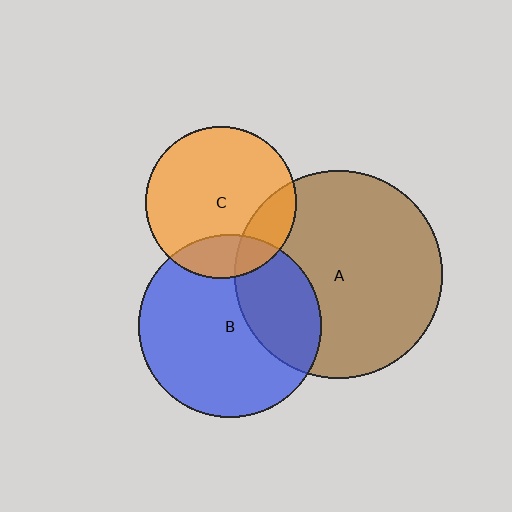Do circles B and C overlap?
Yes.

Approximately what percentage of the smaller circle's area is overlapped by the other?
Approximately 20%.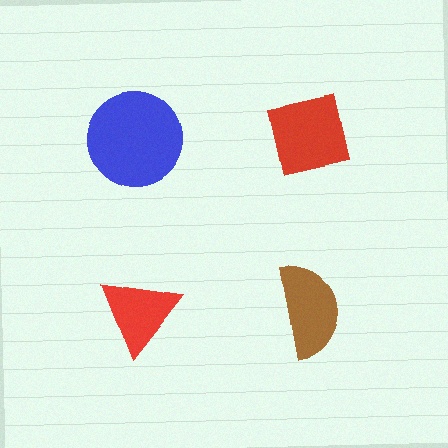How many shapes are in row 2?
2 shapes.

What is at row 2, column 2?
A brown semicircle.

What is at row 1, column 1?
A blue circle.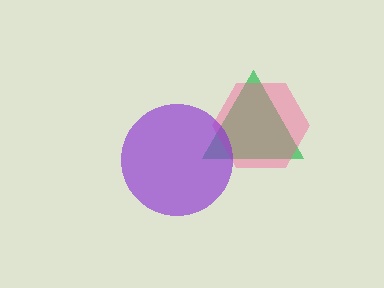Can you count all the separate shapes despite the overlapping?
Yes, there are 3 separate shapes.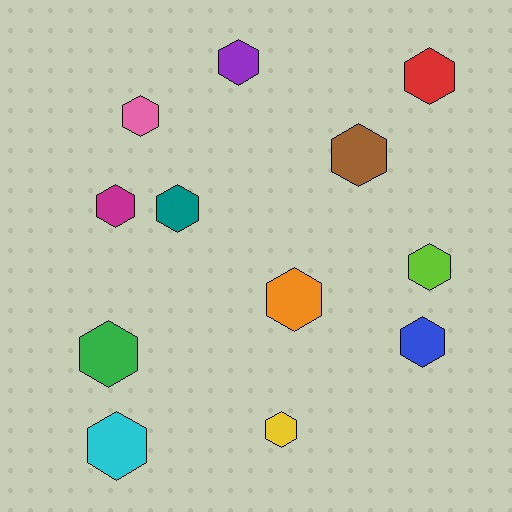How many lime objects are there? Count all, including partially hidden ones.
There is 1 lime object.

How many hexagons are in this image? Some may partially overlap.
There are 12 hexagons.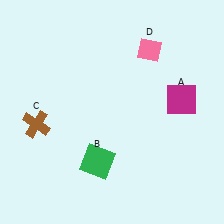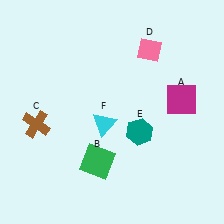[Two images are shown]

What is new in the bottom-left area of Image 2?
A cyan triangle (F) was added in the bottom-left area of Image 2.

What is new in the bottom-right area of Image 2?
A teal hexagon (E) was added in the bottom-right area of Image 2.